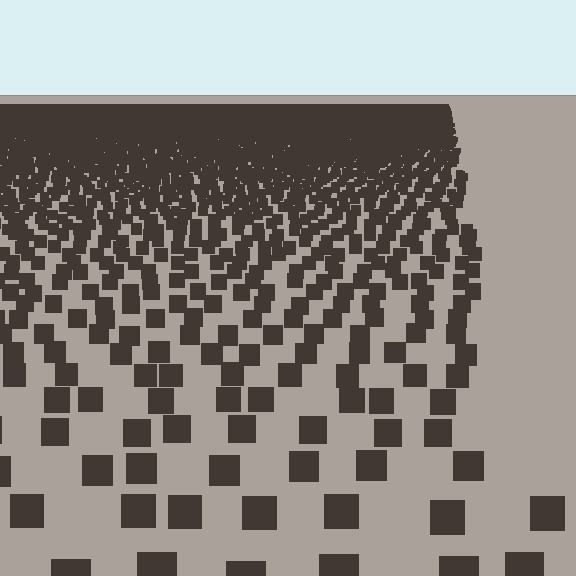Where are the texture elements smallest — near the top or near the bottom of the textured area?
Near the top.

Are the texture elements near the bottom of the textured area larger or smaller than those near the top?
Larger. Near the bottom, elements are closer to the viewer and appear at a bigger on-screen size.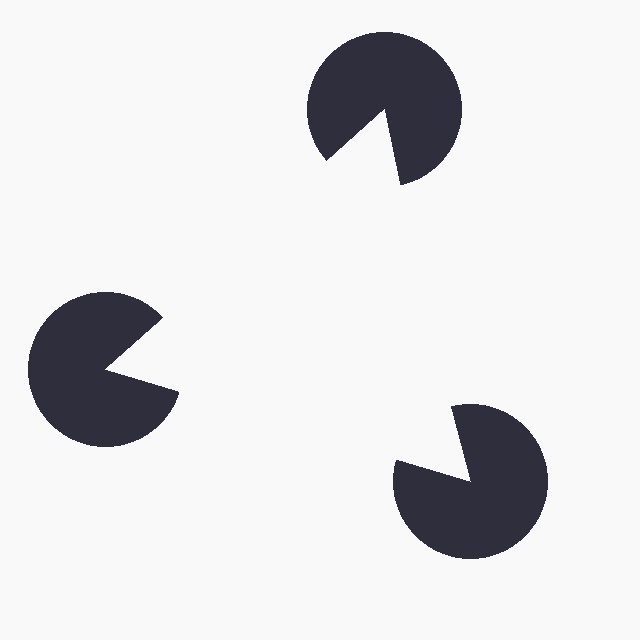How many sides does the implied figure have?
3 sides.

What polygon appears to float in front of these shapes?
An illusory triangle — its edges are inferred from the aligned wedge cuts in the pac-man discs, not physically drawn.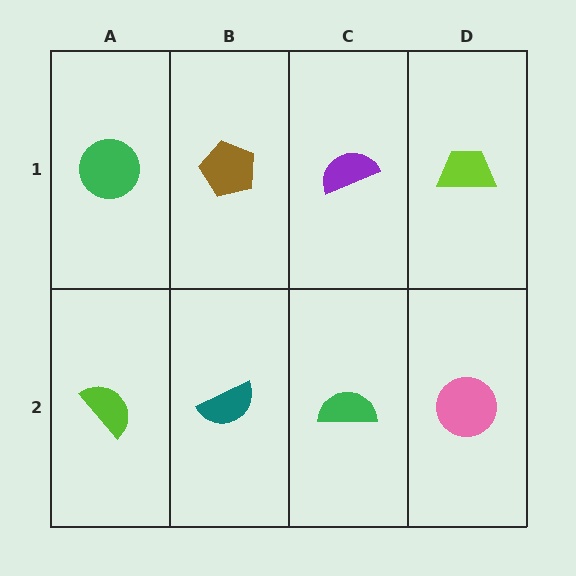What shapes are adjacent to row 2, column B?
A brown pentagon (row 1, column B), a lime semicircle (row 2, column A), a green semicircle (row 2, column C).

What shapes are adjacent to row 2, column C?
A purple semicircle (row 1, column C), a teal semicircle (row 2, column B), a pink circle (row 2, column D).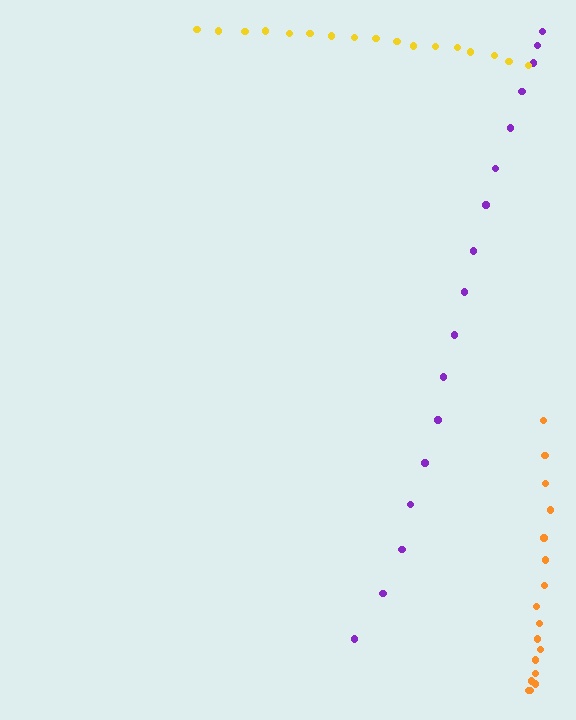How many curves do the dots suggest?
There are 3 distinct paths.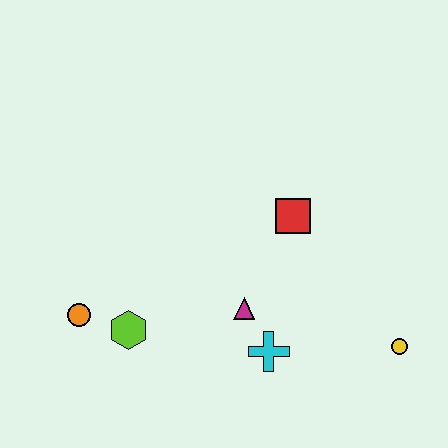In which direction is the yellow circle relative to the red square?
The yellow circle is below the red square.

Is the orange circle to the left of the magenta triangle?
Yes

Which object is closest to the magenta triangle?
The cyan cross is closest to the magenta triangle.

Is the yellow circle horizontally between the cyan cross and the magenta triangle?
No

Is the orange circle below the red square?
Yes